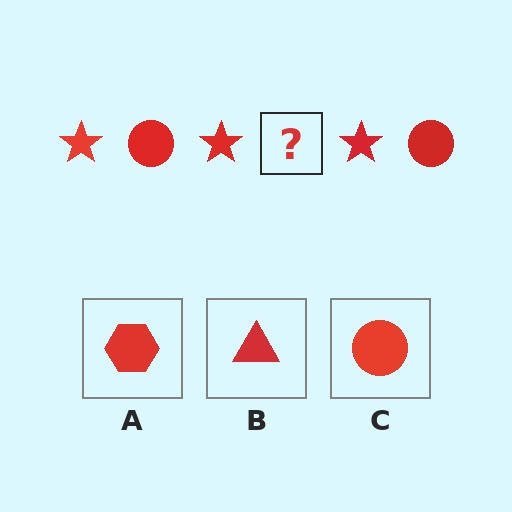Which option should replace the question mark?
Option C.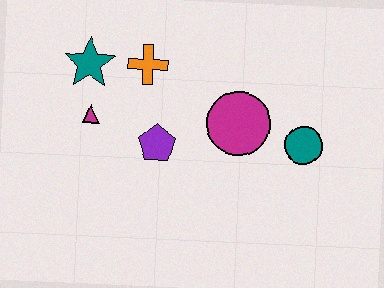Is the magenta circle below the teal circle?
No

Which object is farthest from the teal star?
The teal circle is farthest from the teal star.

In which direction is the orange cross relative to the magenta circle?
The orange cross is to the left of the magenta circle.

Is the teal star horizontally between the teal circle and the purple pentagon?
No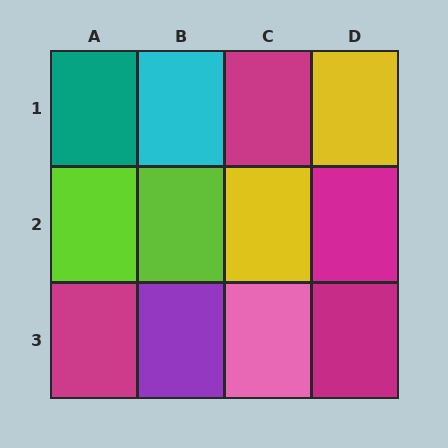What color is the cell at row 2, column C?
Yellow.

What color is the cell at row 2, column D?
Magenta.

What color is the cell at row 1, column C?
Magenta.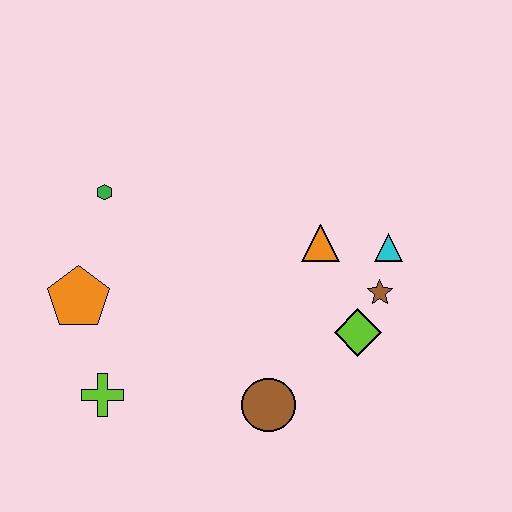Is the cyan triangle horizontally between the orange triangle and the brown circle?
No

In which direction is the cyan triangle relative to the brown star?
The cyan triangle is above the brown star.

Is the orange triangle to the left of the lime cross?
No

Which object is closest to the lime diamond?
The brown star is closest to the lime diamond.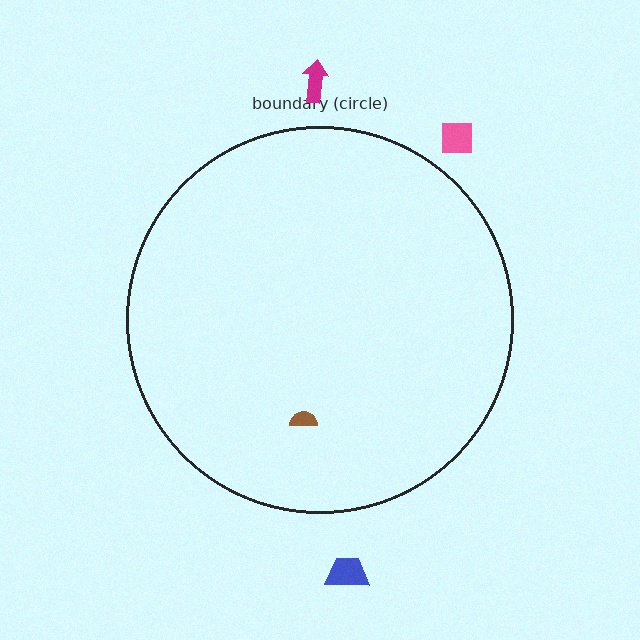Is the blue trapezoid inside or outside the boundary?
Outside.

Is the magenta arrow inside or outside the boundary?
Outside.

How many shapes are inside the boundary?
1 inside, 3 outside.